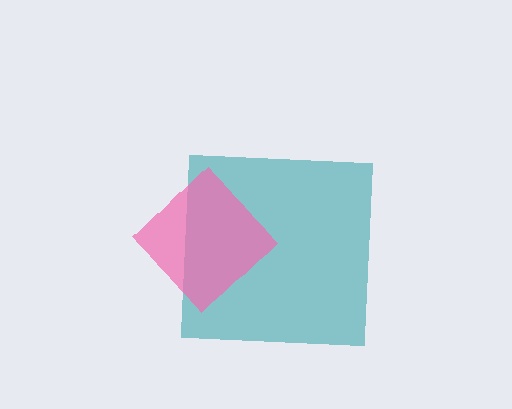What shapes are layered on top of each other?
The layered shapes are: a teal square, a pink diamond.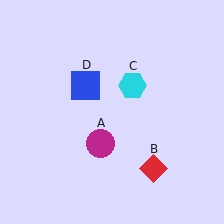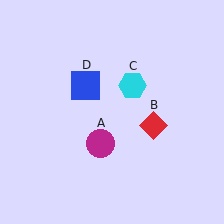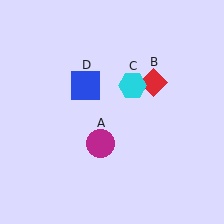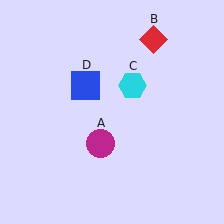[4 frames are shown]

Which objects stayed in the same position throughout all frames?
Magenta circle (object A) and cyan hexagon (object C) and blue square (object D) remained stationary.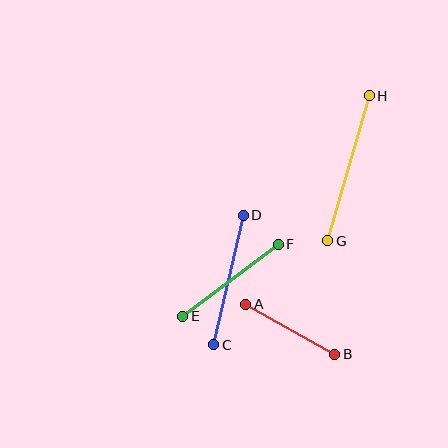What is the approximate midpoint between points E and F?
The midpoint is at approximately (230, 280) pixels.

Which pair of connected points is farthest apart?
Points G and H are farthest apart.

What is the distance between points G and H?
The distance is approximately 151 pixels.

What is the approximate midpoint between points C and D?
The midpoint is at approximately (228, 280) pixels.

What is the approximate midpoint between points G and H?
The midpoint is at approximately (349, 168) pixels.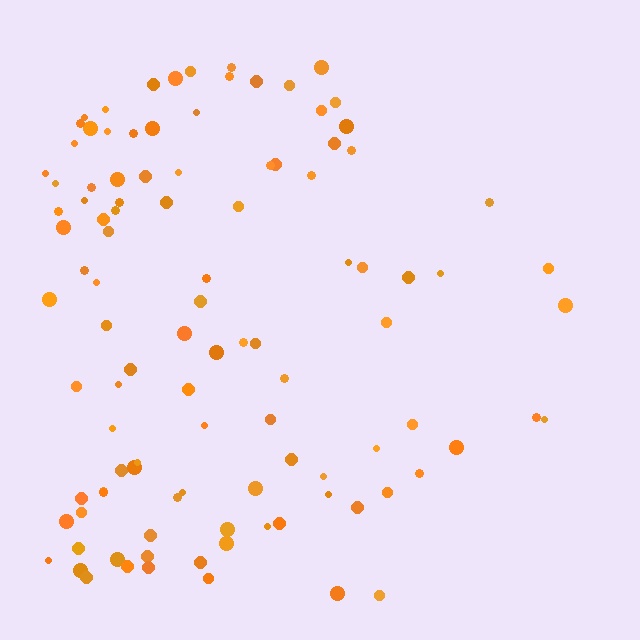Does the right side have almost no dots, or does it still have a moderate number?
Still a moderate number, just noticeably fewer than the left.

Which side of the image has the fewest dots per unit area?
The right.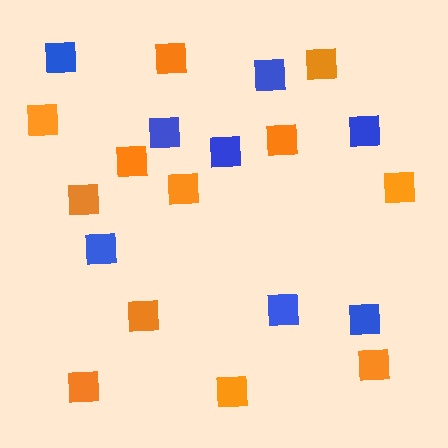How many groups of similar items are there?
There are 2 groups: one group of blue squares (8) and one group of orange squares (12).